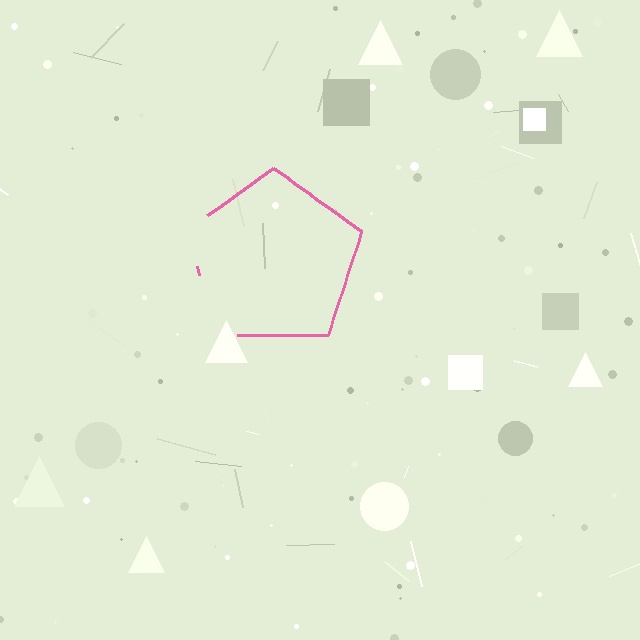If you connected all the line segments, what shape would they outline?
They would outline a pentagon.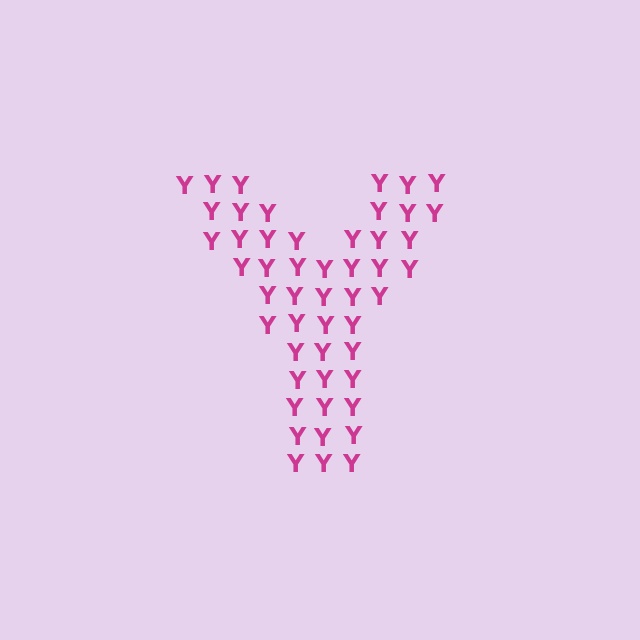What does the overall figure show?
The overall figure shows the letter Y.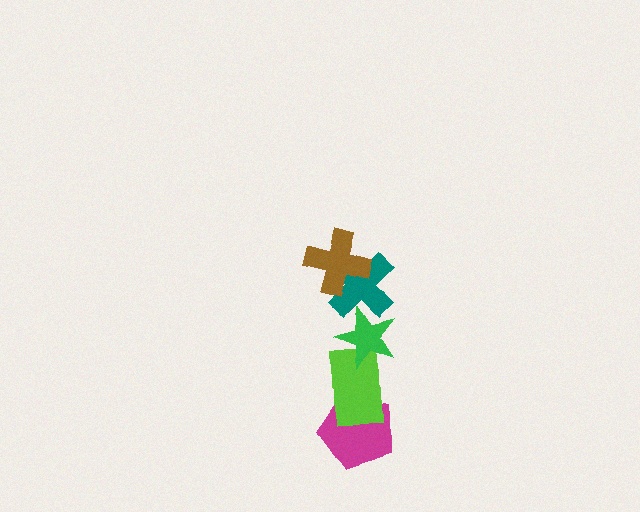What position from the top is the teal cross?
The teal cross is 2nd from the top.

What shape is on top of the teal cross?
The brown cross is on top of the teal cross.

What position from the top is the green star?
The green star is 3rd from the top.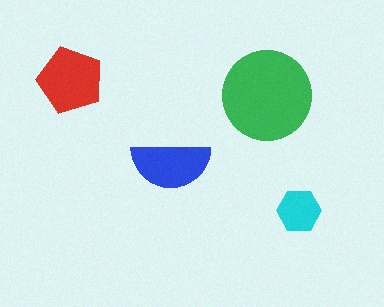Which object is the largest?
The green circle.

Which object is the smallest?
The cyan hexagon.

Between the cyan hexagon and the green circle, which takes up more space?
The green circle.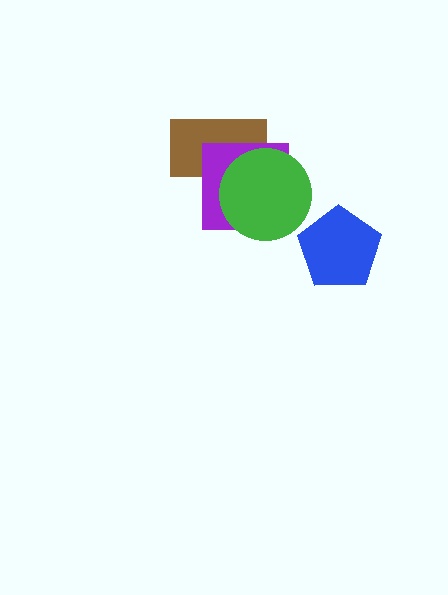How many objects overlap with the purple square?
2 objects overlap with the purple square.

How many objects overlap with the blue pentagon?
0 objects overlap with the blue pentagon.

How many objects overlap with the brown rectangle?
2 objects overlap with the brown rectangle.